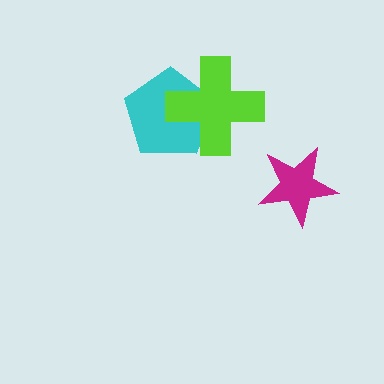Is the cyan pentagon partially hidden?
Yes, it is partially covered by another shape.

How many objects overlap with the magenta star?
0 objects overlap with the magenta star.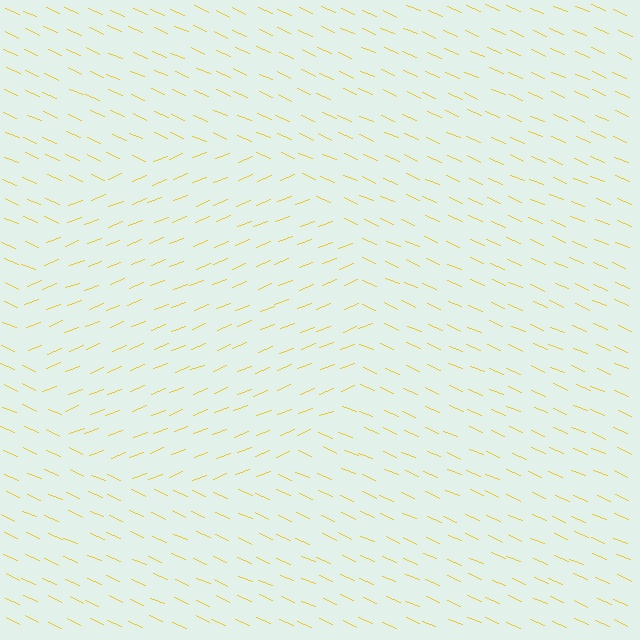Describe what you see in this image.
The image is filled with small yellow line segments. A circle region in the image has lines oriented differently from the surrounding lines, creating a visible texture boundary.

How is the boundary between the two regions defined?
The boundary is defined purely by a change in line orientation (approximately 45 degrees difference). All lines are the same color and thickness.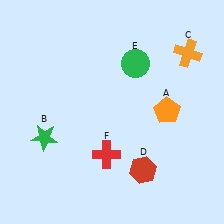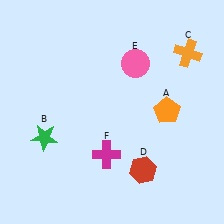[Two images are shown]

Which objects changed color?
E changed from green to pink. F changed from red to magenta.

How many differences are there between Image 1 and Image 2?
There are 2 differences between the two images.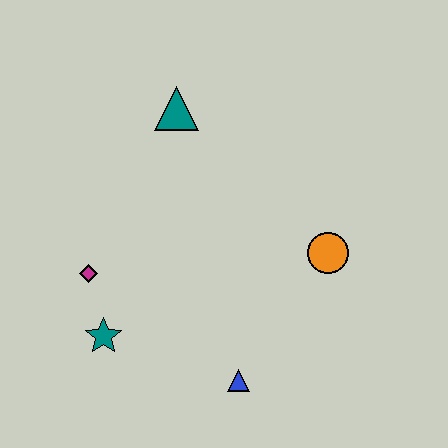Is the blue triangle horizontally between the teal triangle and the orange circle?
Yes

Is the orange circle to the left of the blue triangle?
No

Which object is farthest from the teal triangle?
The blue triangle is farthest from the teal triangle.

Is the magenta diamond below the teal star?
No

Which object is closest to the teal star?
The magenta diamond is closest to the teal star.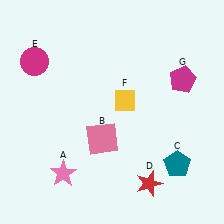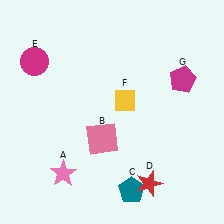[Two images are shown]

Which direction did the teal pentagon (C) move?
The teal pentagon (C) moved left.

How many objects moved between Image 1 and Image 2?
1 object moved between the two images.